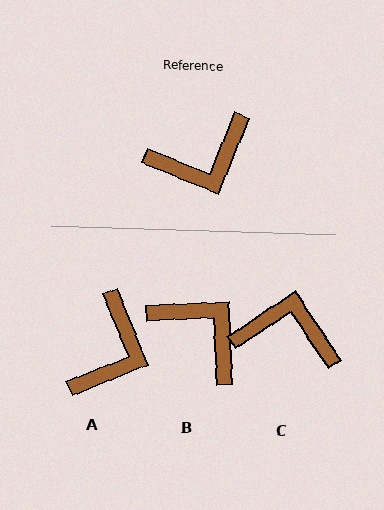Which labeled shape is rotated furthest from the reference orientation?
C, about 146 degrees away.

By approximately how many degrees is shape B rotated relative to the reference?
Approximately 115 degrees counter-clockwise.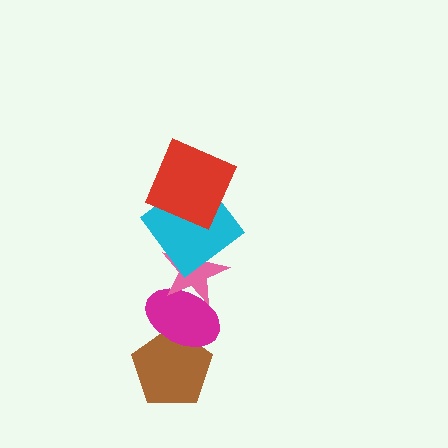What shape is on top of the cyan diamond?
The red square is on top of the cyan diamond.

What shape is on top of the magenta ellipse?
The pink star is on top of the magenta ellipse.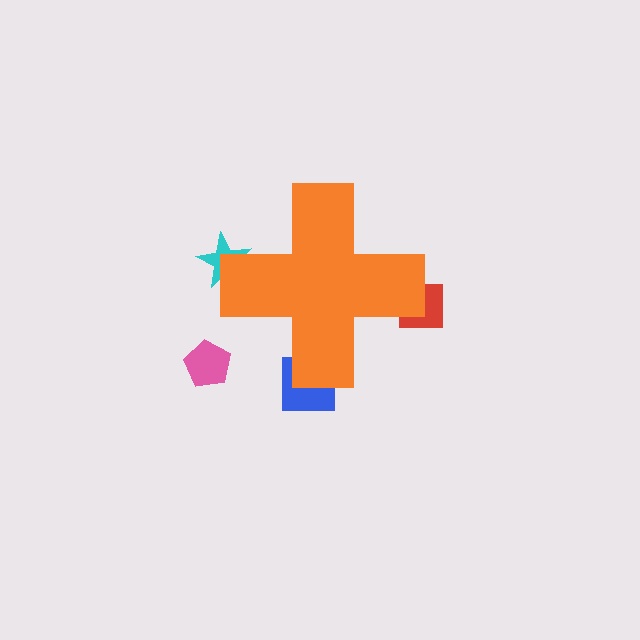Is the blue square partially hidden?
Yes, the blue square is partially hidden behind the orange cross.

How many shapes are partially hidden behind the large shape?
3 shapes are partially hidden.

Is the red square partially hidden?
Yes, the red square is partially hidden behind the orange cross.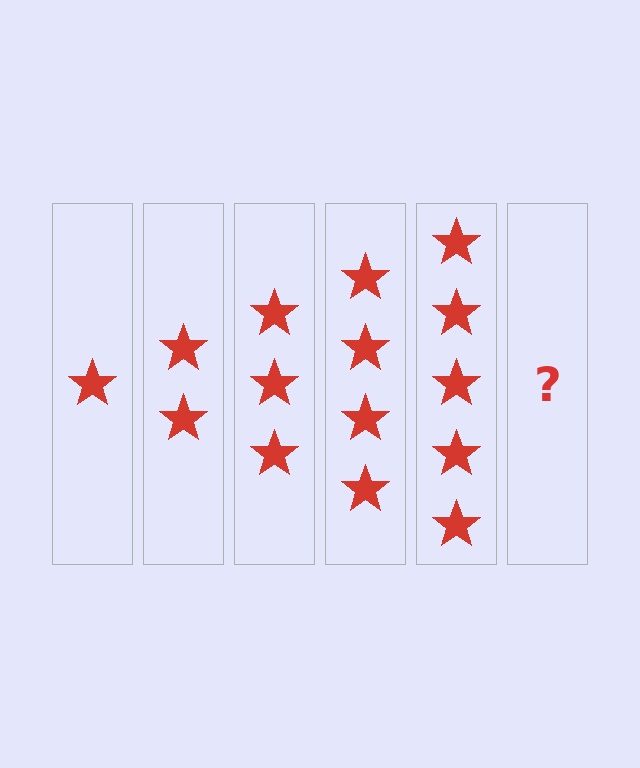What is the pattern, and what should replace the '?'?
The pattern is that each step adds one more star. The '?' should be 6 stars.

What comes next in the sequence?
The next element should be 6 stars.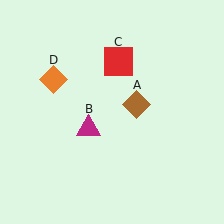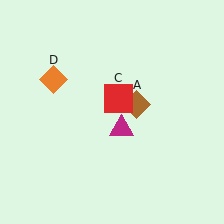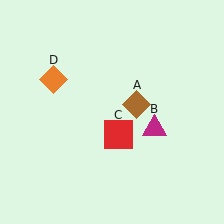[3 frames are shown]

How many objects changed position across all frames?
2 objects changed position: magenta triangle (object B), red square (object C).